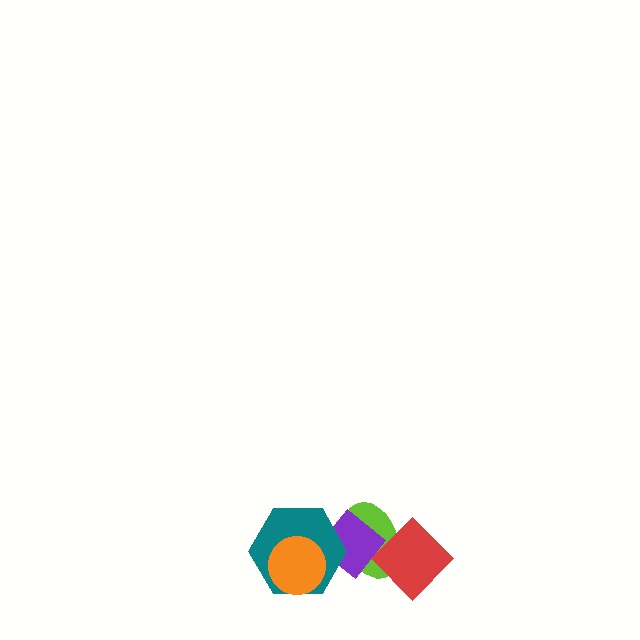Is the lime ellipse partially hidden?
Yes, it is partially covered by another shape.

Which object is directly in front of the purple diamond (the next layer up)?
The teal hexagon is directly in front of the purple diamond.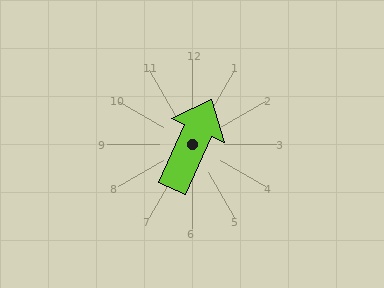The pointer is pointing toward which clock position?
Roughly 1 o'clock.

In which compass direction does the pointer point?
Northeast.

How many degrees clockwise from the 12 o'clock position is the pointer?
Approximately 24 degrees.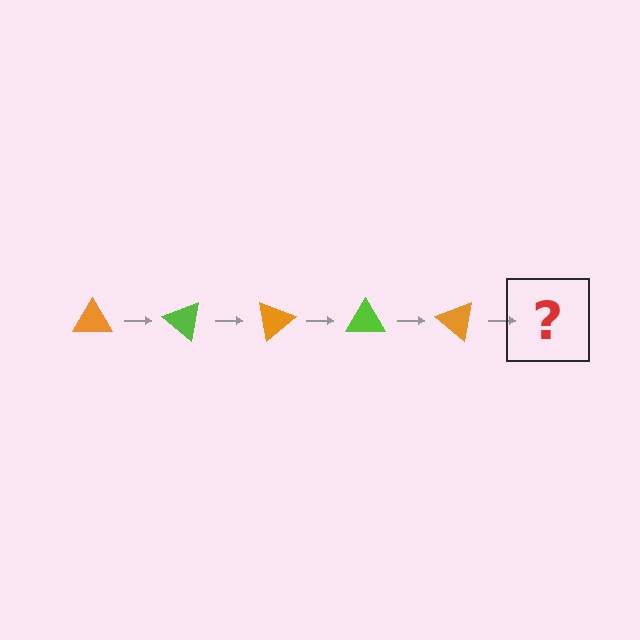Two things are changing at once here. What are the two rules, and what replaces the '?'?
The two rules are that it rotates 40 degrees each step and the color cycles through orange and lime. The '?' should be a lime triangle, rotated 200 degrees from the start.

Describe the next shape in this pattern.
It should be a lime triangle, rotated 200 degrees from the start.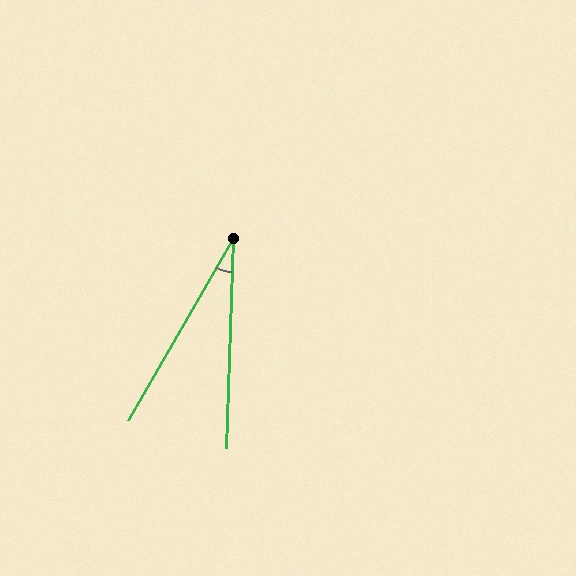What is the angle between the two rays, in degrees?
Approximately 28 degrees.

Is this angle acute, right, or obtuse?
It is acute.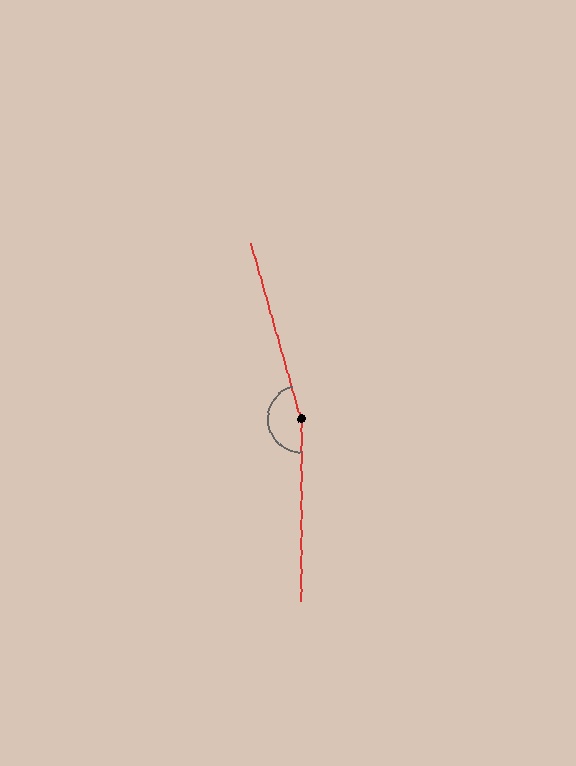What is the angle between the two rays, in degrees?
Approximately 164 degrees.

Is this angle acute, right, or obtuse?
It is obtuse.